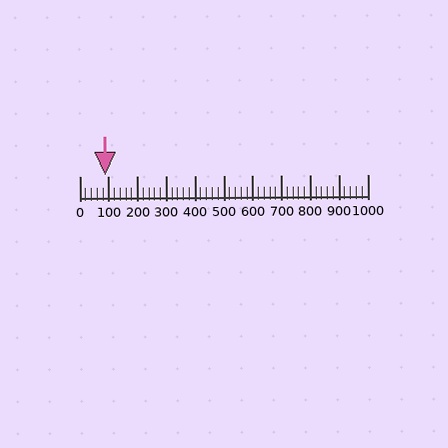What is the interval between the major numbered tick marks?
The major tick marks are spaced 100 units apart.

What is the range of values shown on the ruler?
The ruler shows values from 0 to 1000.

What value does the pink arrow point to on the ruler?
The pink arrow points to approximately 89.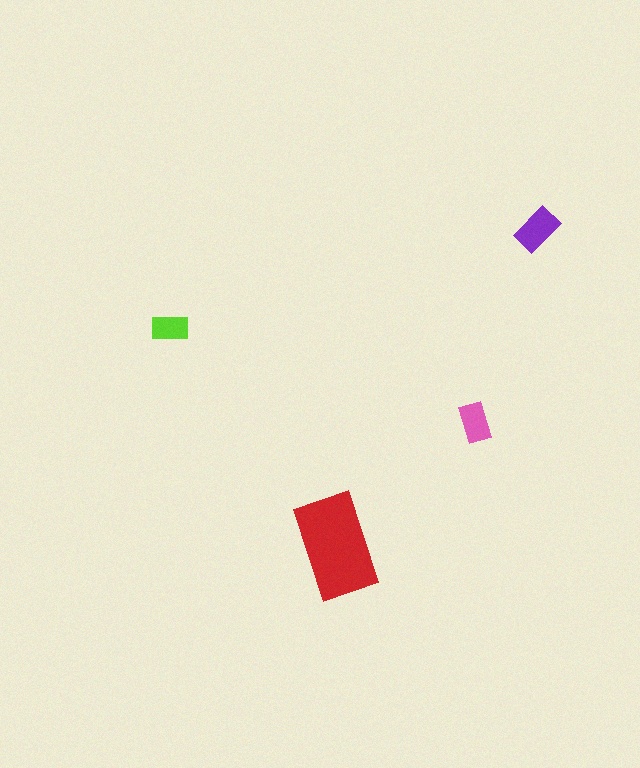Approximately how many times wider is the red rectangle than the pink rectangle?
About 2.5 times wider.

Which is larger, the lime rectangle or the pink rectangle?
The pink one.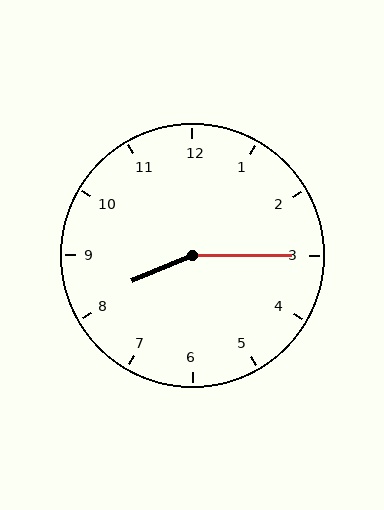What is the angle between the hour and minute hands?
Approximately 158 degrees.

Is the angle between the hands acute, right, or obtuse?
It is obtuse.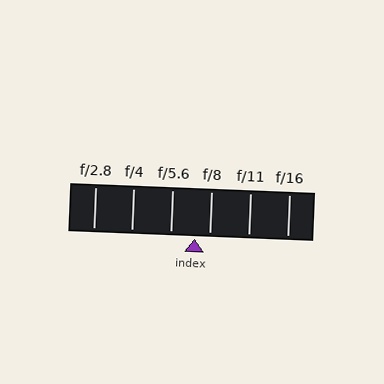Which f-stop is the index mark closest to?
The index mark is closest to f/8.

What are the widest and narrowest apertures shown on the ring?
The widest aperture shown is f/2.8 and the narrowest is f/16.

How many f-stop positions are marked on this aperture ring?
There are 6 f-stop positions marked.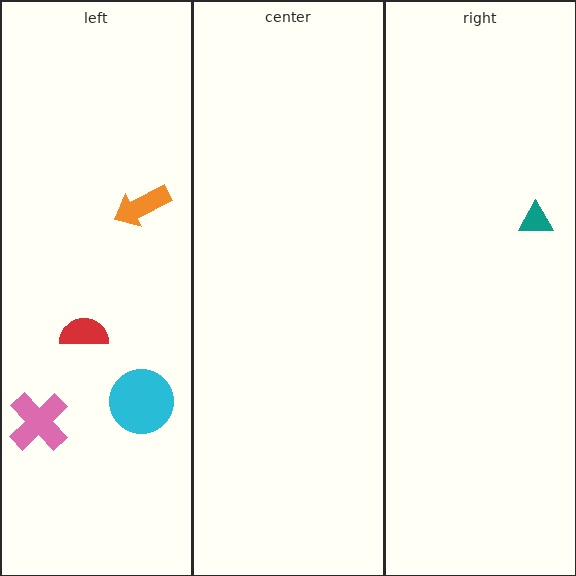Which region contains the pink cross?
The left region.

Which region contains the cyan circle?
The left region.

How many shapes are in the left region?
4.